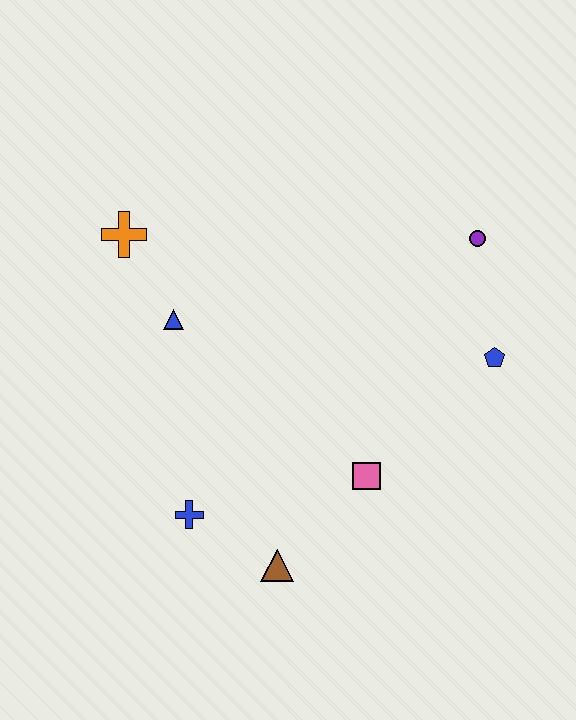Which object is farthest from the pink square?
The orange cross is farthest from the pink square.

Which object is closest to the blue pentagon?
The purple circle is closest to the blue pentagon.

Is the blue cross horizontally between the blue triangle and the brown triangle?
Yes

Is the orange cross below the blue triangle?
No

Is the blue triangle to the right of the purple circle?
No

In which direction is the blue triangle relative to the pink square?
The blue triangle is to the left of the pink square.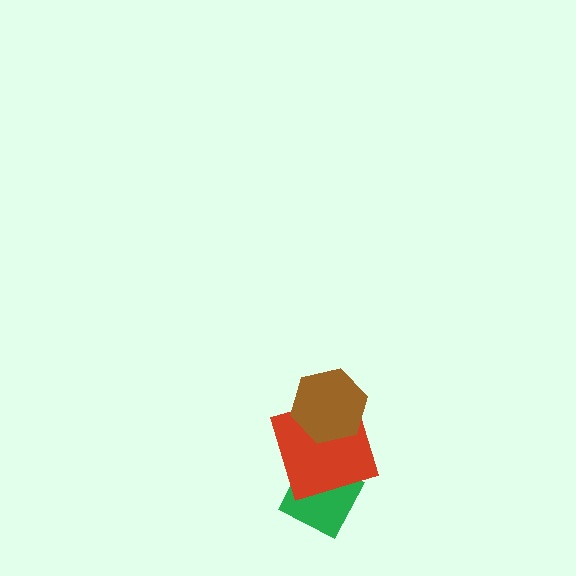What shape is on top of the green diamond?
The red square is on top of the green diamond.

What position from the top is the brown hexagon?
The brown hexagon is 1st from the top.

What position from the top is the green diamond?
The green diamond is 3rd from the top.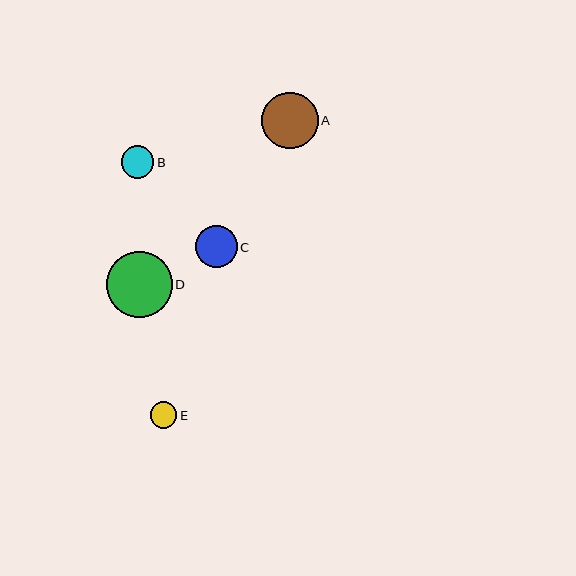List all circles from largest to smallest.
From largest to smallest: D, A, C, B, E.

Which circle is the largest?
Circle D is the largest with a size of approximately 66 pixels.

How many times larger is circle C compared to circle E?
Circle C is approximately 1.6 times the size of circle E.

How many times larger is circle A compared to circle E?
Circle A is approximately 2.2 times the size of circle E.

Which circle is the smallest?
Circle E is the smallest with a size of approximately 26 pixels.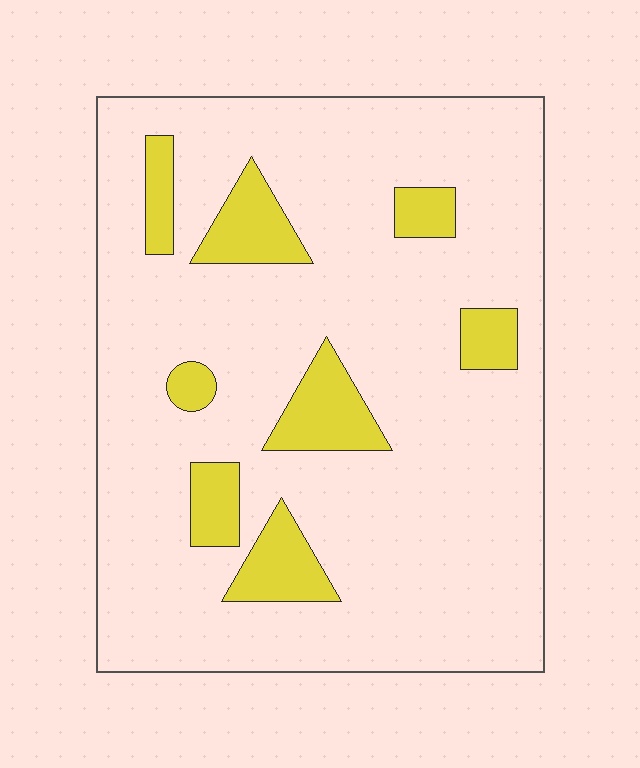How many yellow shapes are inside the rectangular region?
8.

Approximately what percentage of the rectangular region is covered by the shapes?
Approximately 15%.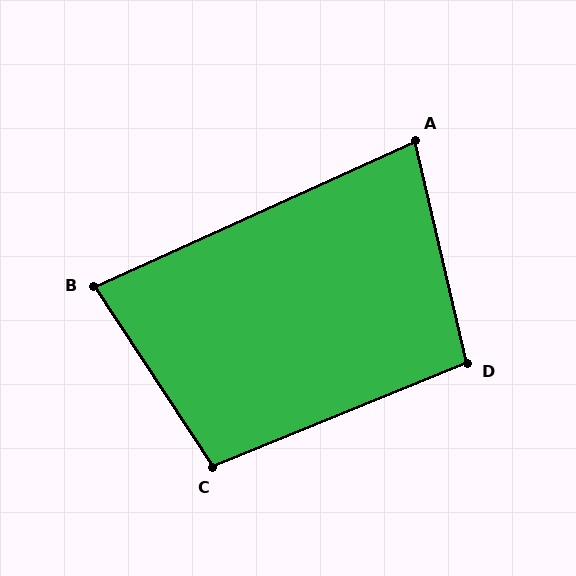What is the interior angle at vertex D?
Approximately 99 degrees (obtuse).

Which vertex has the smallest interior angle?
A, at approximately 79 degrees.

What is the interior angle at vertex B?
Approximately 81 degrees (acute).